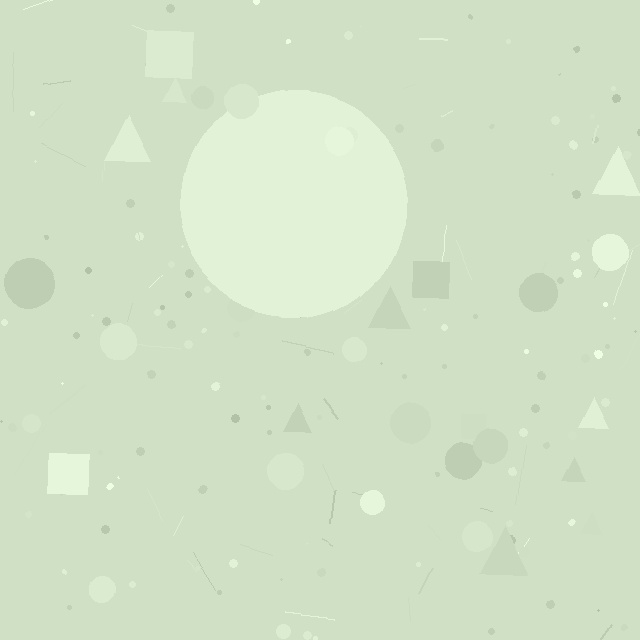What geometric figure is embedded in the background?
A circle is embedded in the background.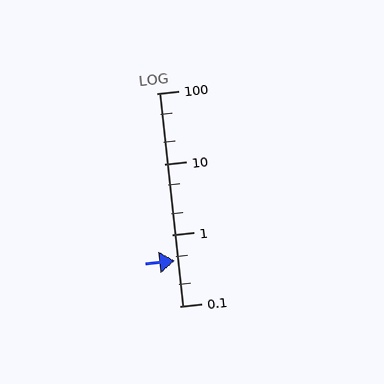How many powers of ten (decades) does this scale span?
The scale spans 3 decades, from 0.1 to 100.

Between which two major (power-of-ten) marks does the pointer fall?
The pointer is between 0.1 and 1.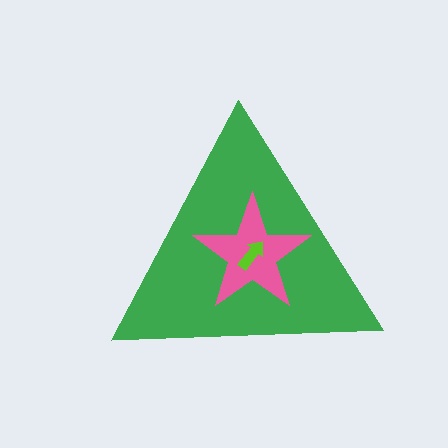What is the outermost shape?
The green triangle.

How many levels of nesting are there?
3.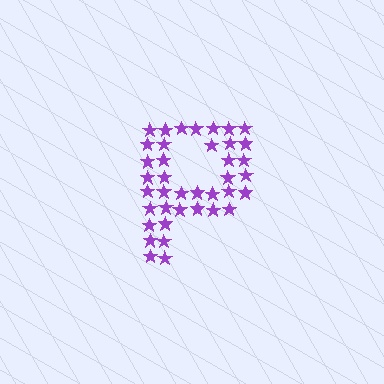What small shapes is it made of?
It is made of small stars.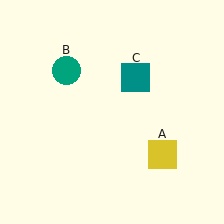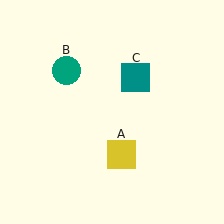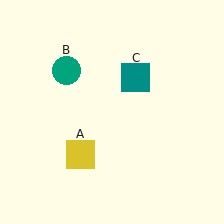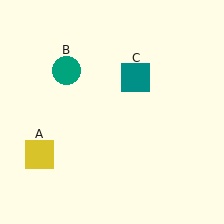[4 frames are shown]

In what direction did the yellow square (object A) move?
The yellow square (object A) moved left.